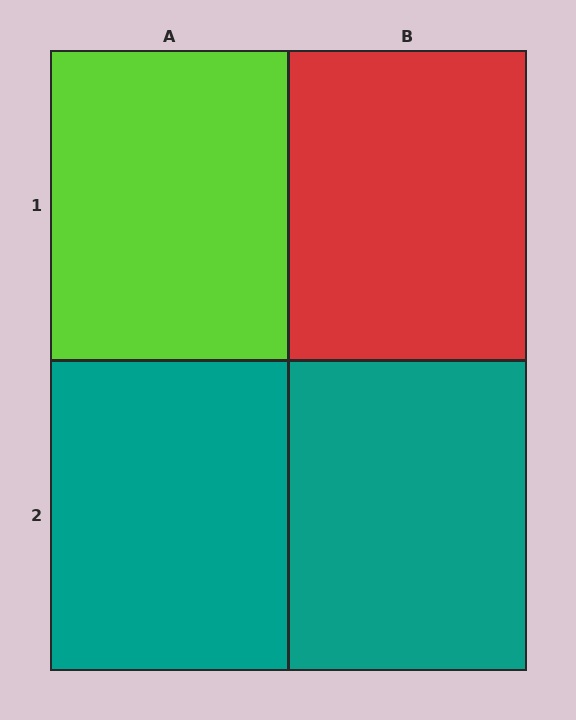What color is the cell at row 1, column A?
Lime.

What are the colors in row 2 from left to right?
Teal, teal.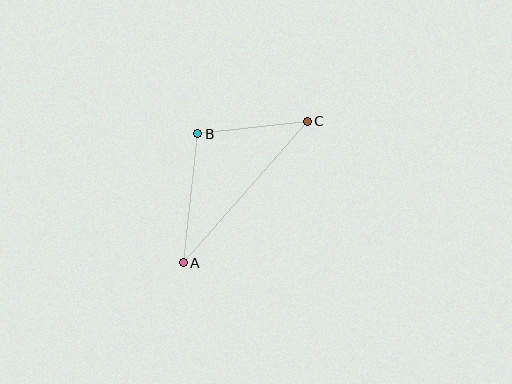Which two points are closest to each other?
Points B and C are closest to each other.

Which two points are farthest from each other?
Points A and C are farthest from each other.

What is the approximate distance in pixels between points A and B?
The distance between A and B is approximately 130 pixels.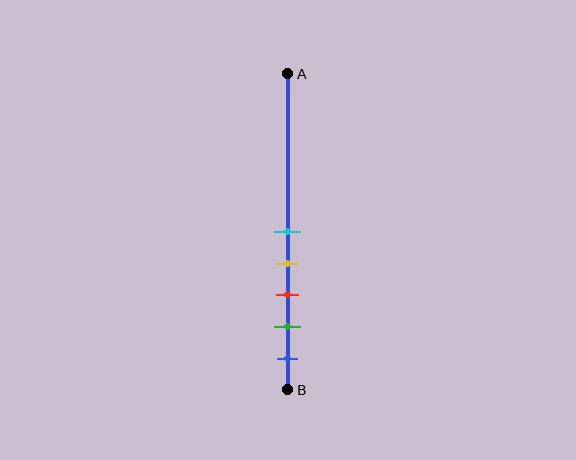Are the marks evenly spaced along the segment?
Yes, the marks are approximately evenly spaced.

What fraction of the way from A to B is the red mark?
The red mark is approximately 70% (0.7) of the way from A to B.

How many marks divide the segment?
There are 5 marks dividing the segment.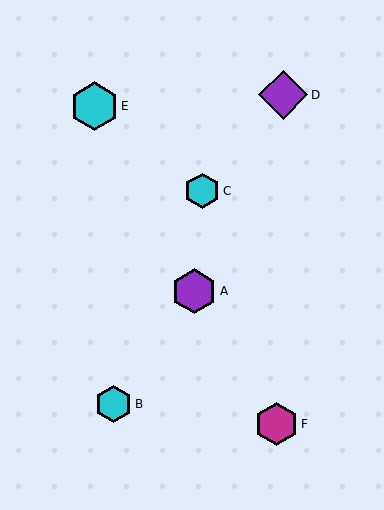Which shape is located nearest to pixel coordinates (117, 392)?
The cyan hexagon (labeled B) at (113, 404) is nearest to that location.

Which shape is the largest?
The purple diamond (labeled D) is the largest.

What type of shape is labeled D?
Shape D is a purple diamond.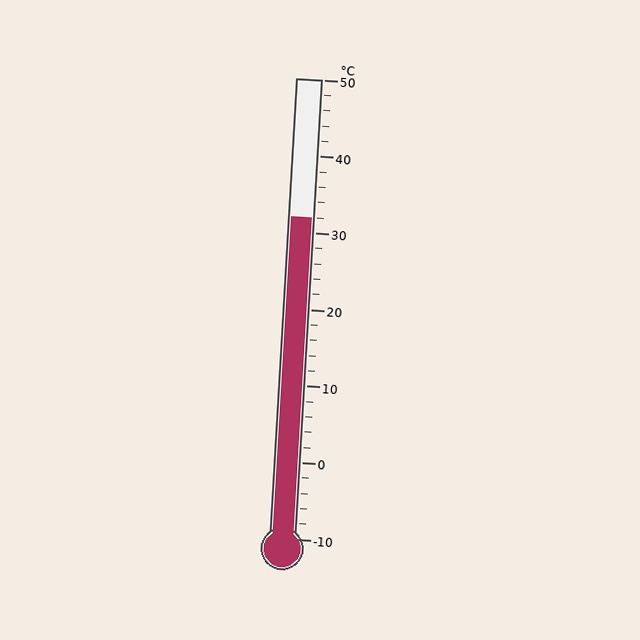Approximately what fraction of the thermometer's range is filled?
The thermometer is filled to approximately 70% of its range.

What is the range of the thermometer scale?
The thermometer scale ranges from -10°C to 50°C.